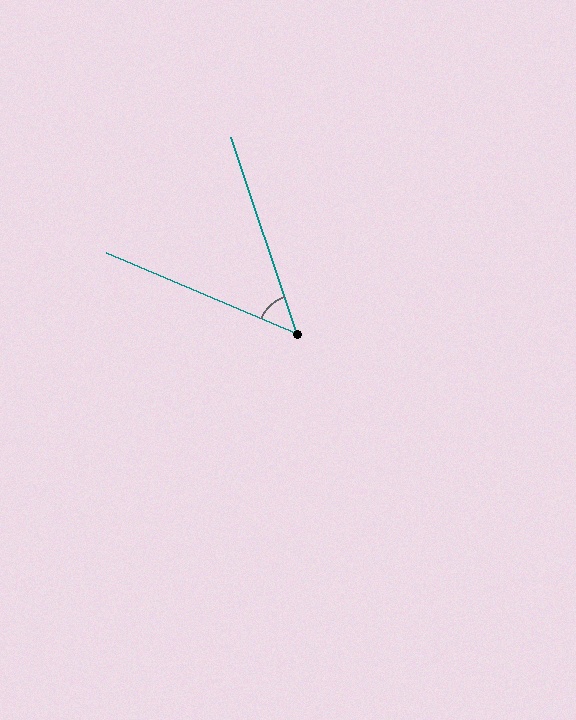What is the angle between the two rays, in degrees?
Approximately 48 degrees.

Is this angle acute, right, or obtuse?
It is acute.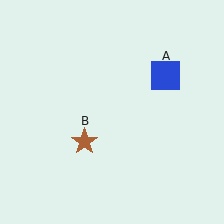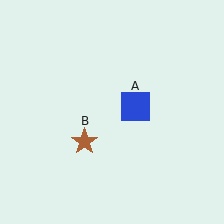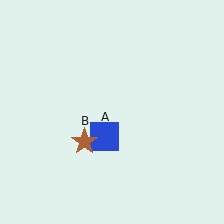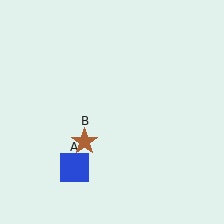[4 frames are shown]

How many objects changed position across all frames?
1 object changed position: blue square (object A).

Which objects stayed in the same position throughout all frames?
Brown star (object B) remained stationary.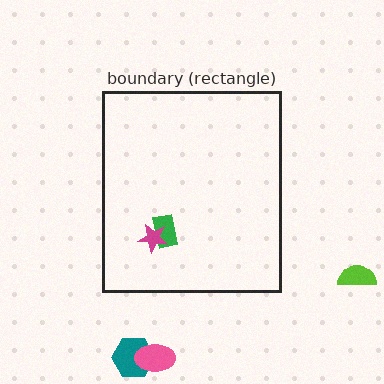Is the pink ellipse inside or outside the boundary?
Outside.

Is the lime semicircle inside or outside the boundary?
Outside.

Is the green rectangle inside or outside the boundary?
Inside.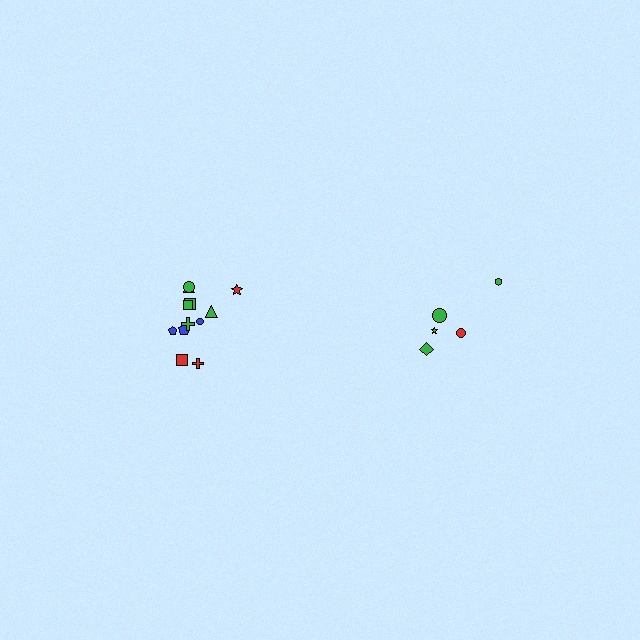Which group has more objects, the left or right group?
The left group.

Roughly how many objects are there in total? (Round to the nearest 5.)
Roughly 15 objects in total.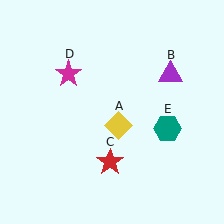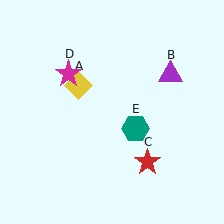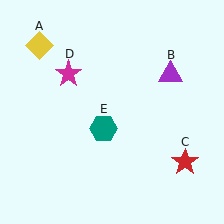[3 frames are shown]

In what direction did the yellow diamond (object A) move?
The yellow diamond (object A) moved up and to the left.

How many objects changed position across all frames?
3 objects changed position: yellow diamond (object A), red star (object C), teal hexagon (object E).